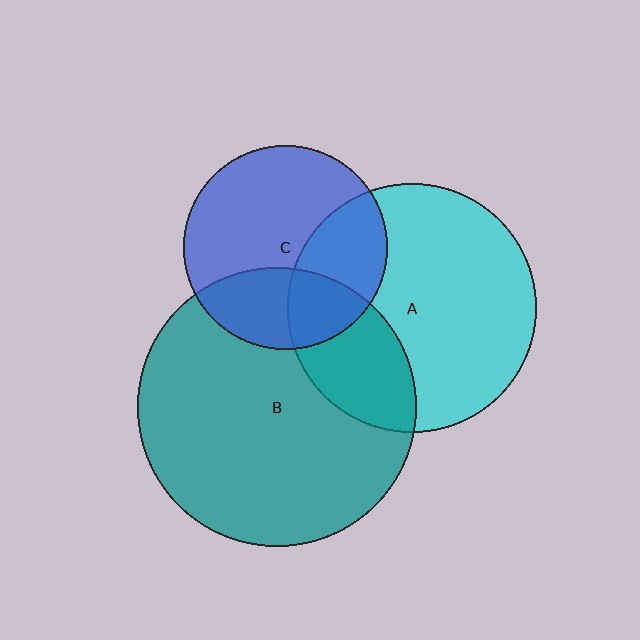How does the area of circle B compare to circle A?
Approximately 1.3 times.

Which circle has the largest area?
Circle B (teal).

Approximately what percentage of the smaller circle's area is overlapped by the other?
Approximately 30%.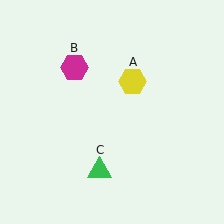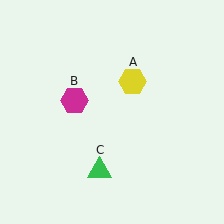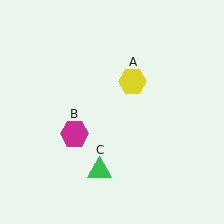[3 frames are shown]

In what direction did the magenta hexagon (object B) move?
The magenta hexagon (object B) moved down.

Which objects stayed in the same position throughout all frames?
Yellow hexagon (object A) and green triangle (object C) remained stationary.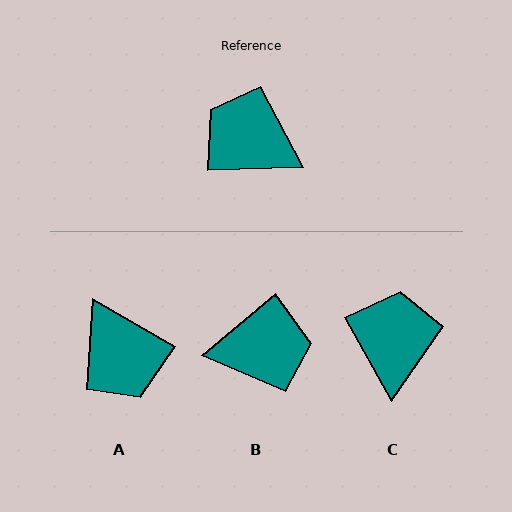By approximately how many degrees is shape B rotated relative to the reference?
Approximately 142 degrees clockwise.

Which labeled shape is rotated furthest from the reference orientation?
A, about 148 degrees away.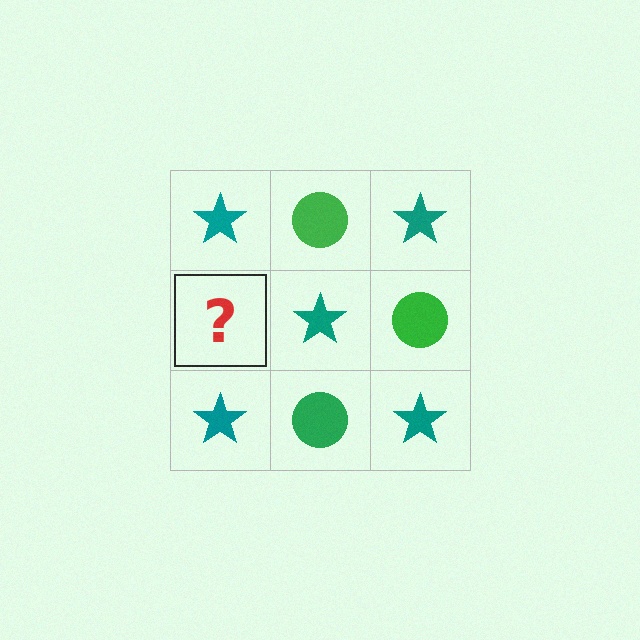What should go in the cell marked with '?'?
The missing cell should contain a green circle.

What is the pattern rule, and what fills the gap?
The rule is that it alternates teal star and green circle in a checkerboard pattern. The gap should be filled with a green circle.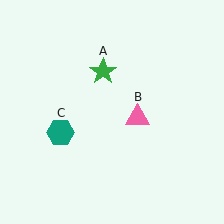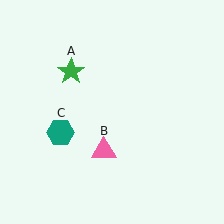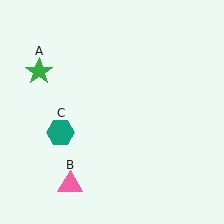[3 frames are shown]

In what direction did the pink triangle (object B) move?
The pink triangle (object B) moved down and to the left.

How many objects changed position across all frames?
2 objects changed position: green star (object A), pink triangle (object B).